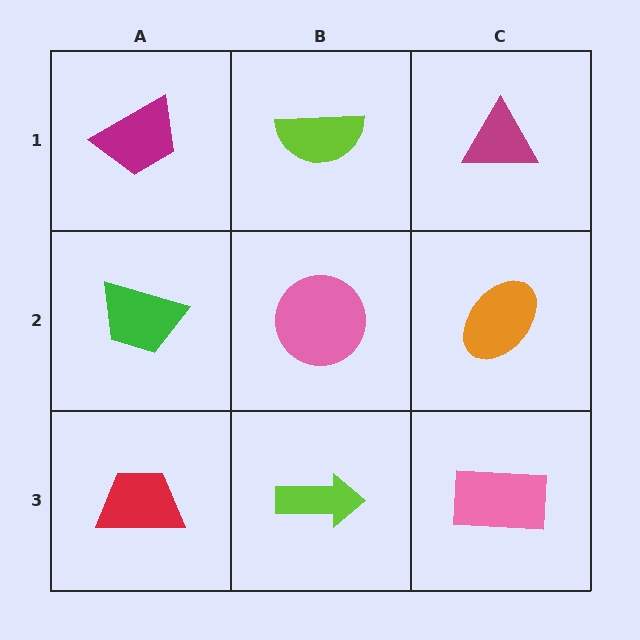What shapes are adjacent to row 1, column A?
A green trapezoid (row 2, column A), a lime semicircle (row 1, column B).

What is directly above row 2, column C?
A magenta triangle.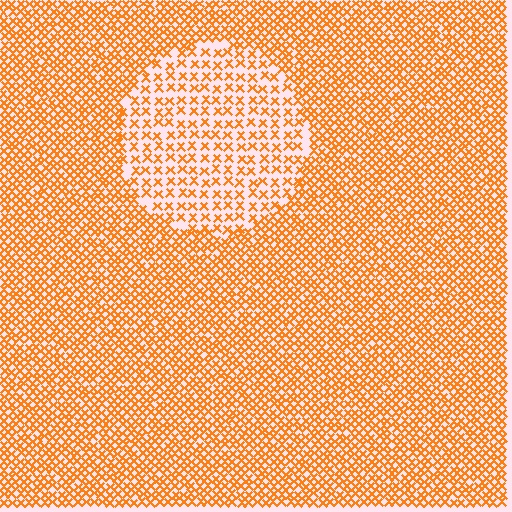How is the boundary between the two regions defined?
The boundary is defined by a change in element density (approximately 2.1x ratio). All elements are the same color, size, and shape.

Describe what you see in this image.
The image contains small orange elements arranged at two different densities. A circle-shaped region is visible where the elements are less densely packed than the surrounding area.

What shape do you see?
I see a circle.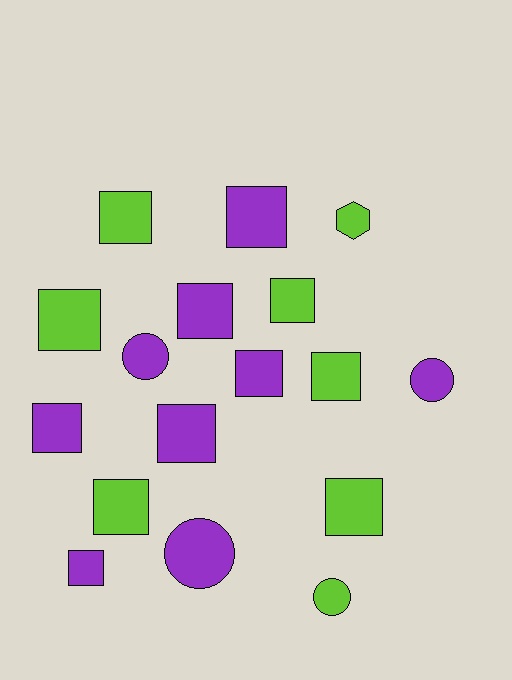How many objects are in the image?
There are 17 objects.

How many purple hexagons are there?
There are no purple hexagons.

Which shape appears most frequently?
Square, with 12 objects.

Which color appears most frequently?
Purple, with 9 objects.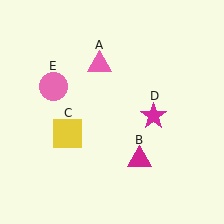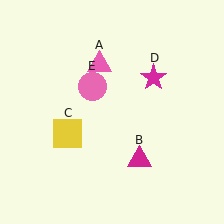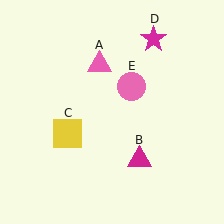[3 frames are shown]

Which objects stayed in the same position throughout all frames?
Pink triangle (object A) and magenta triangle (object B) and yellow square (object C) remained stationary.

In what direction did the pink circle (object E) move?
The pink circle (object E) moved right.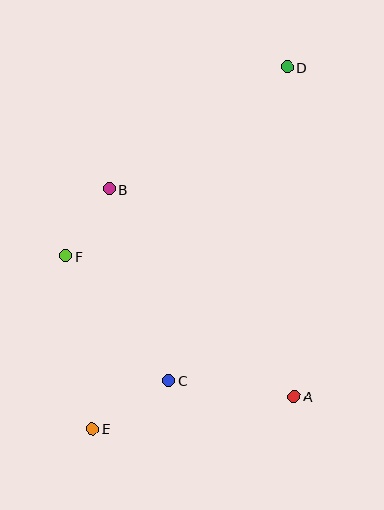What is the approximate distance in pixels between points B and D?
The distance between B and D is approximately 216 pixels.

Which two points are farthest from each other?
Points D and E are farthest from each other.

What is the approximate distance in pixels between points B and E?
The distance between B and E is approximately 241 pixels.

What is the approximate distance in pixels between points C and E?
The distance between C and E is approximately 90 pixels.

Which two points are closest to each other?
Points B and F are closest to each other.